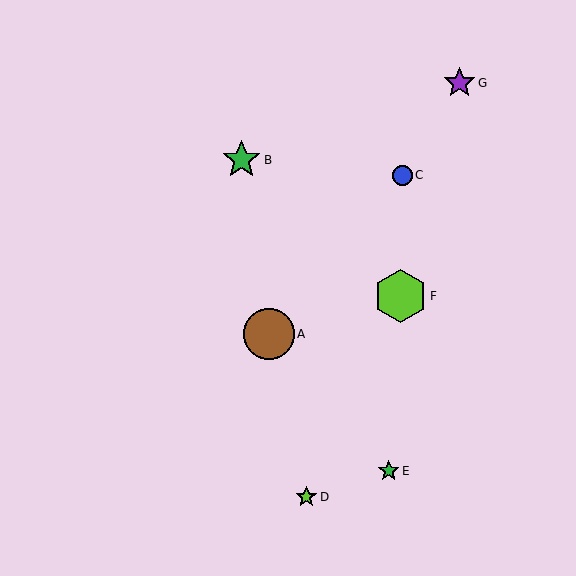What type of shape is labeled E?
Shape E is a green star.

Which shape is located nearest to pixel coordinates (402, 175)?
The blue circle (labeled C) at (402, 175) is nearest to that location.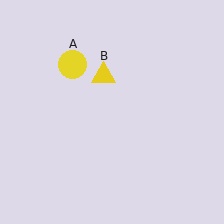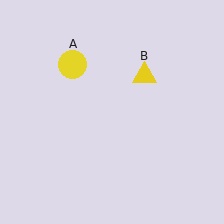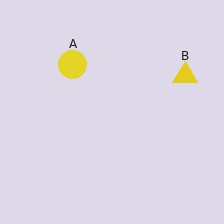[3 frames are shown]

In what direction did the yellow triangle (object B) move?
The yellow triangle (object B) moved right.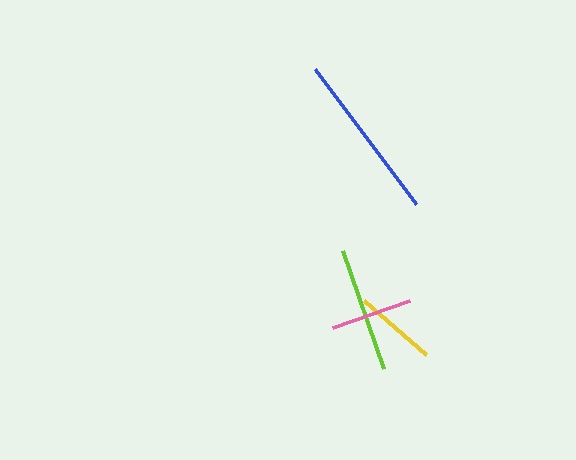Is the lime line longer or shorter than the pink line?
The lime line is longer than the pink line.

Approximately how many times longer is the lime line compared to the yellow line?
The lime line is approximately 1.5 times the length of the yellow line.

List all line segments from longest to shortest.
From longest to shortest: blue, lime, yellow, pink.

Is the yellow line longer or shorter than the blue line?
The blue line is longer than the yellow line.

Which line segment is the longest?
The blue line is the longest at approximately 168 pixels.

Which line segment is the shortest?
The pink line is the shortest at approximately 81 pixels.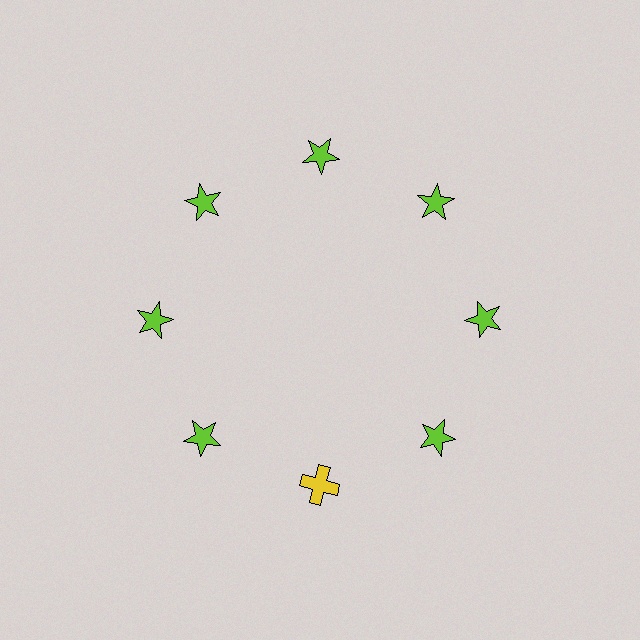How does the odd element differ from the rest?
It differs in both color (yellow instead of lime) and shape (cross instead of star).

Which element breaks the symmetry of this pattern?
The yellow cross at roughly the 6 o'clock position breaks the symmetry. All other shapes are lime stars.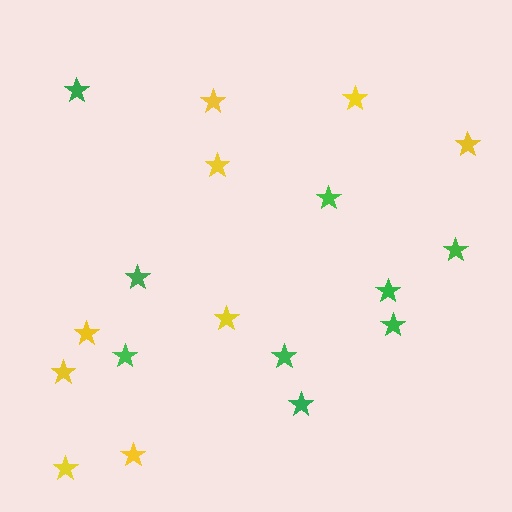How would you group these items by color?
There are 2 groups: one group of green stars (9) and one group of yellow stars (9).